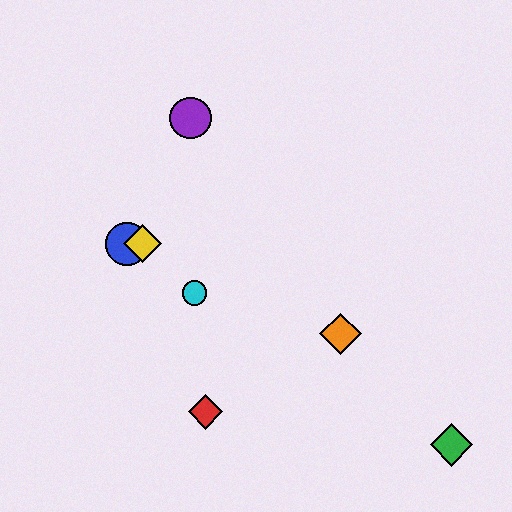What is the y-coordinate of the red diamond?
The red diamond is at y≈412.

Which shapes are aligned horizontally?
The blue circle, the yellow diamond are aligned horizontally.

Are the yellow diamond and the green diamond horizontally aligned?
No, the yellow diamond is at y≈244 and the green diamond is at y≈445.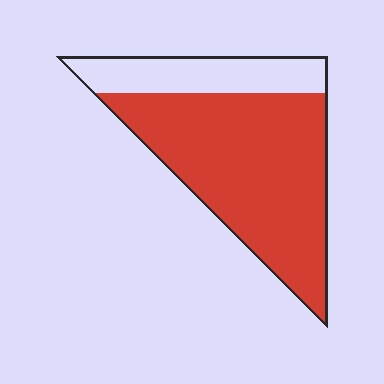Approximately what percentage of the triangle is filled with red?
Approximately 75%.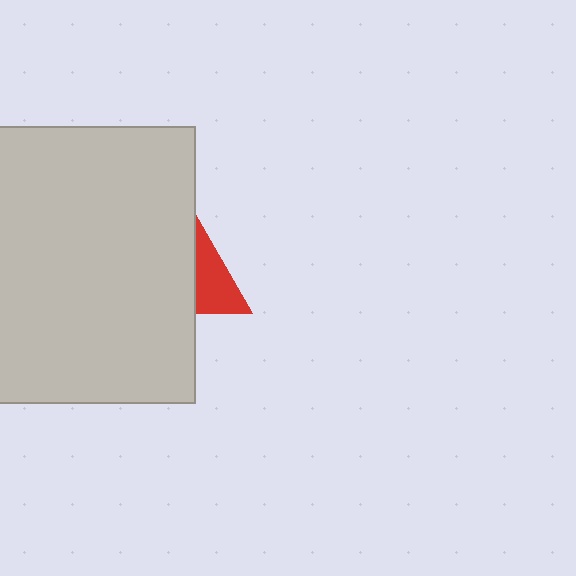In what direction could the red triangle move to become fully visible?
The red triangle could move right. That would shift it out from behind the light gray rectangle entirely.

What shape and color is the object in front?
The object in front is a light gray rectangle.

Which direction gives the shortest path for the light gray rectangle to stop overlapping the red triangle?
Moving left gives the shortest separation.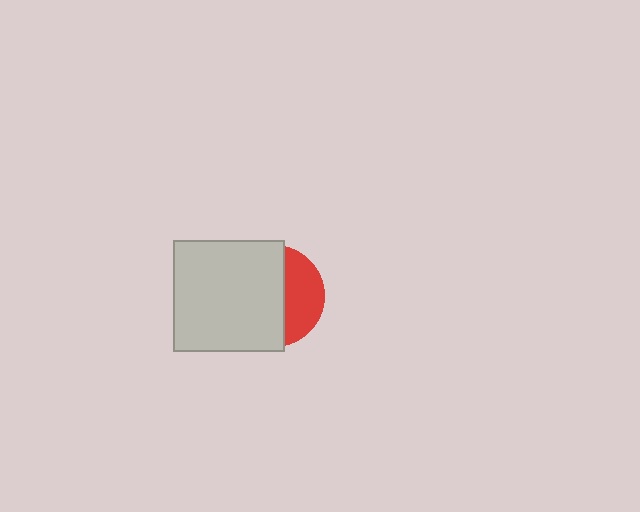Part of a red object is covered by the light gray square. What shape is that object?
It is a circle.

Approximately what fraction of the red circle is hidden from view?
Roughly 64% of the red circle is hidden behind the light gray square.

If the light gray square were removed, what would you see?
You would see the complete red circle.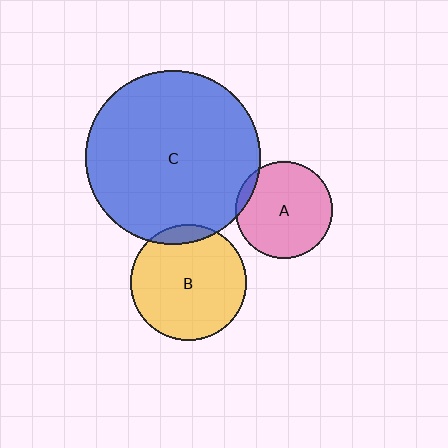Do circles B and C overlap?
Yes.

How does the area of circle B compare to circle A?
Approximately 1.5 times.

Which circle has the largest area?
Circle C (blue).